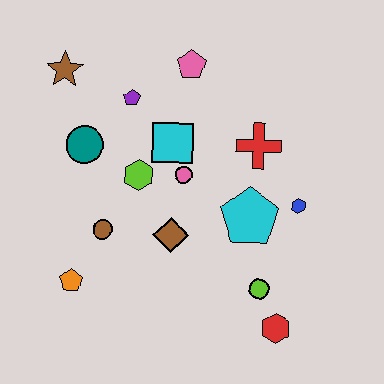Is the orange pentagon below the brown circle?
Yes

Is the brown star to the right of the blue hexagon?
No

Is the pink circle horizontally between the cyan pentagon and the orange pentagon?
Yes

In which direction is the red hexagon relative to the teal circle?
The red hexagon is to the right of the teal circle.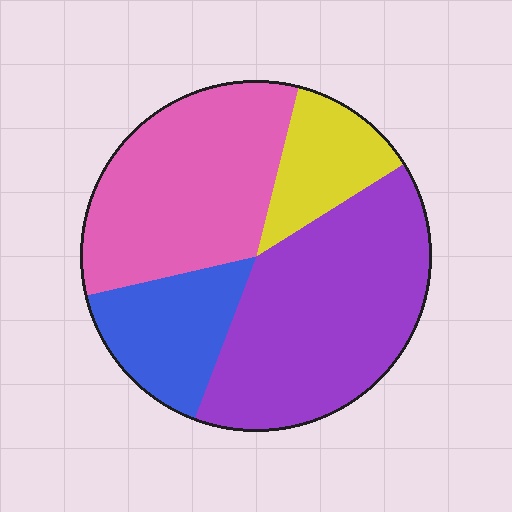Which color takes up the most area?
Purple, at roughly 40%.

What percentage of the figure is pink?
Pink takes up about one third (1/3) of the figure.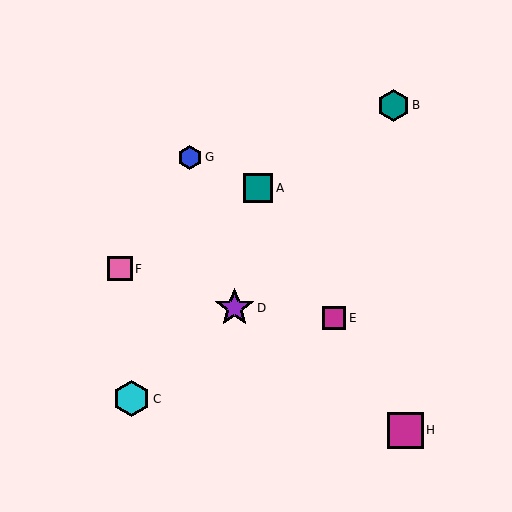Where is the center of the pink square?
The center of the pink square is at (120, 269).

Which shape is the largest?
The purple star (labeled D) is the largest.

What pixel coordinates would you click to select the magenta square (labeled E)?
Click at (334, 318) to select the magenta square E.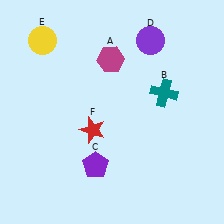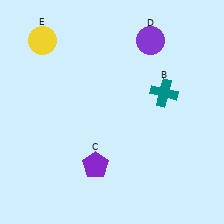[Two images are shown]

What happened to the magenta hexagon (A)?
The magenta hexagon (A) was removed in Image 2. It was in the top-left area of Image 1.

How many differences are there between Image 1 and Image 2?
There are 2 differences between the two images.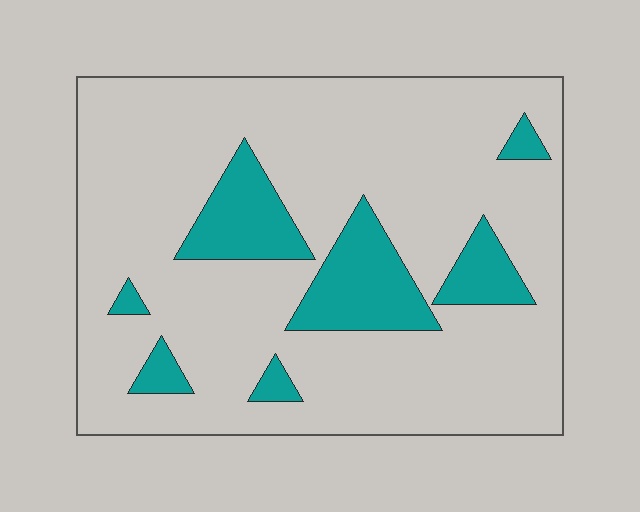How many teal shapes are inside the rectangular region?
7.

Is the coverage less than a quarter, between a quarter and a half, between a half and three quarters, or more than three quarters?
Less than a quarter.